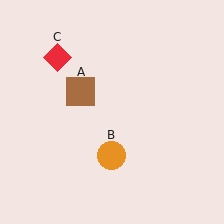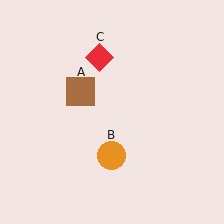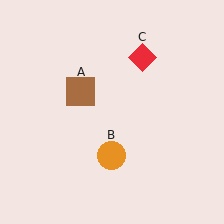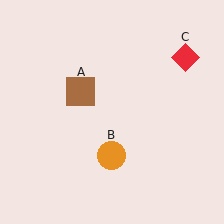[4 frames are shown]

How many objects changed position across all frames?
1 object changed position: red diamond (object C).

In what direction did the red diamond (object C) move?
The red diamond (object C) moved right.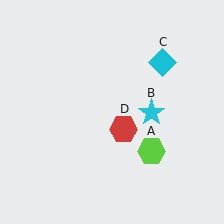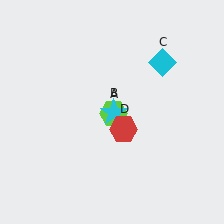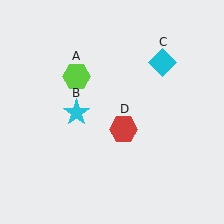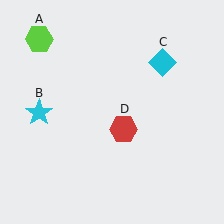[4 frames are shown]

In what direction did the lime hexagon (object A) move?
The lime hexagon (object A) moved up and to the left.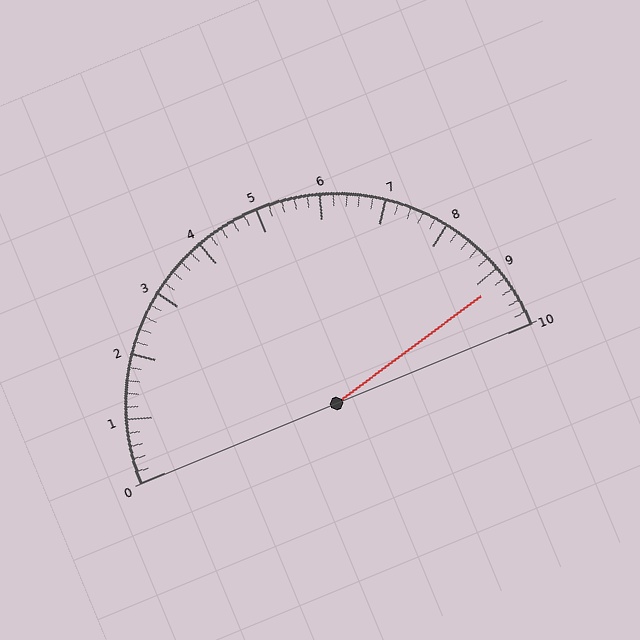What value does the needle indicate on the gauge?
The needle indicates approximately 9.2.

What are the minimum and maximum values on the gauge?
The gauge ranges from 0 to 10.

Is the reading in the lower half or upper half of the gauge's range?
The reading is in the upper half of the range (0 to 10).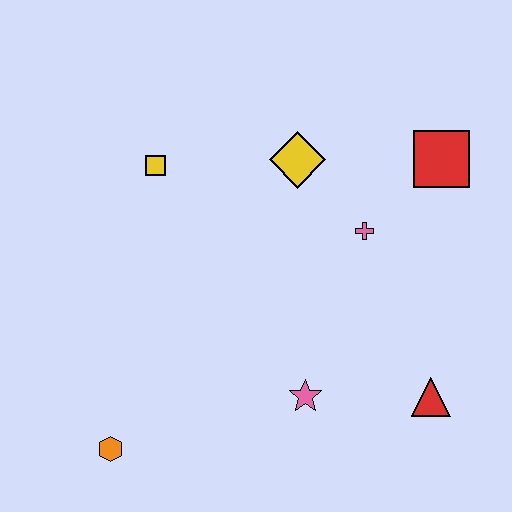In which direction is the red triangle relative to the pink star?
The red triangle is to the right of the pink star.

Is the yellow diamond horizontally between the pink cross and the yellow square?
Yes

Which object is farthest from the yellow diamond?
The orange hexagon is farthest from the yellow diamond.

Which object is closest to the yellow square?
The yellow diamond is closest to the yellow square.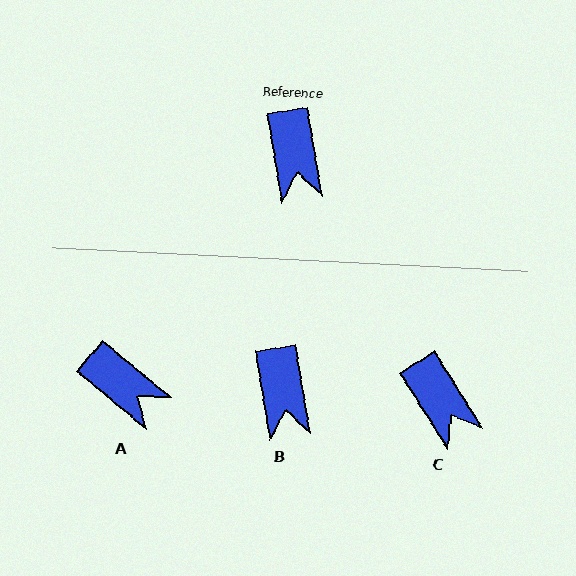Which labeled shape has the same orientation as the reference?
B.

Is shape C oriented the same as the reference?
No, it is off by about 22 degrees.